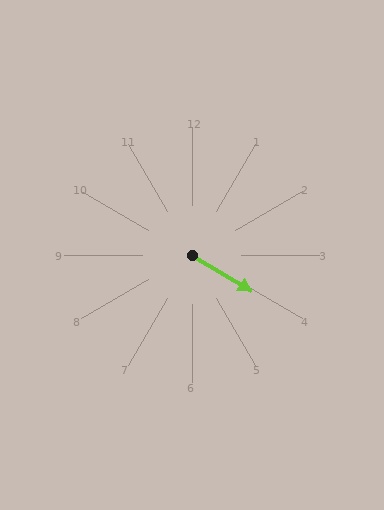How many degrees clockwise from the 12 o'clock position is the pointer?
Approximately 121 degrees.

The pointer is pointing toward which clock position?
Roughly 4 o'clock.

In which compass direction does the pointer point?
Southeast.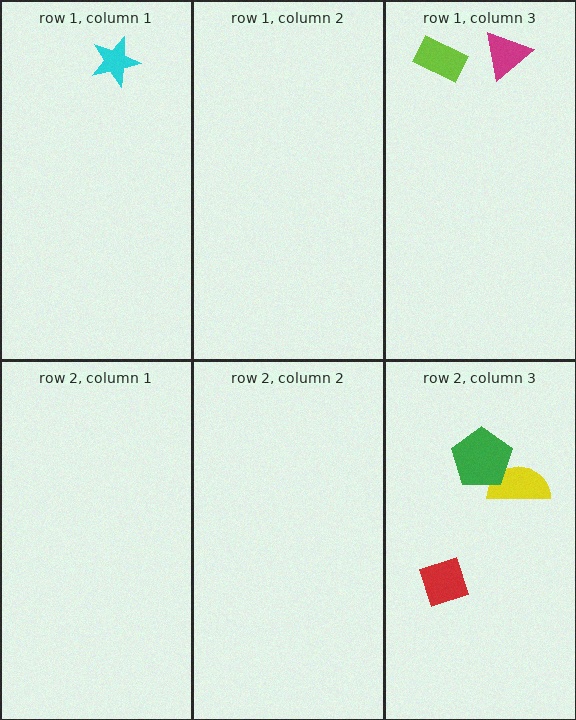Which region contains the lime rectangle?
The row 1, column 3 region.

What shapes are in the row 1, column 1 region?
The cyan star.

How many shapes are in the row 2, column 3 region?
3.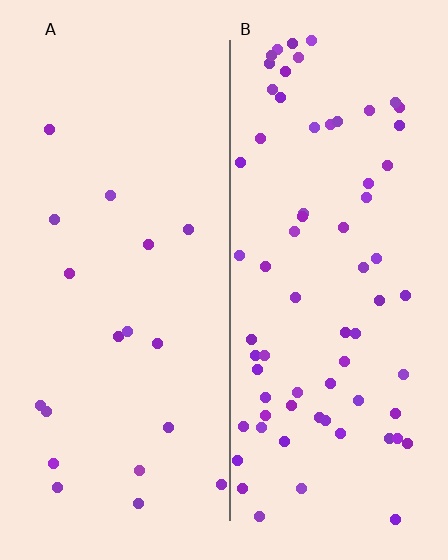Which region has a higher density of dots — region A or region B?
B (the right).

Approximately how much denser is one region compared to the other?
Approximately 3.8× — region B over region A.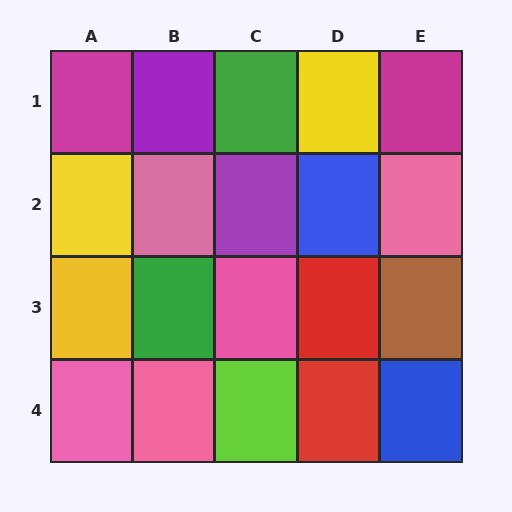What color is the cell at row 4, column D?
Red.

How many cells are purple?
2 cells are purple.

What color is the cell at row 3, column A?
Yellow.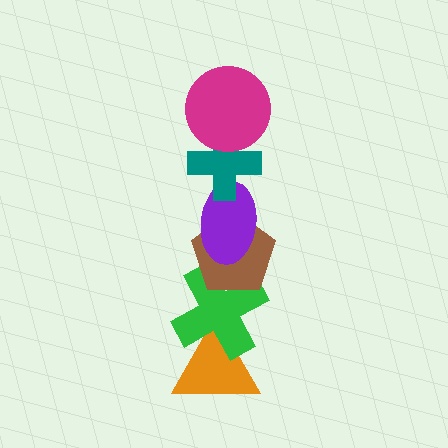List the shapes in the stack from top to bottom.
From top to bottom: the magenta circle, the teal cross, the purple ellipse, the brown pentagon, the green cross, the orange triangle.